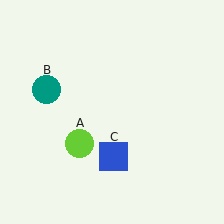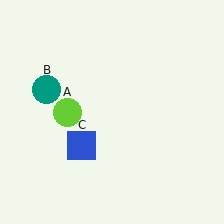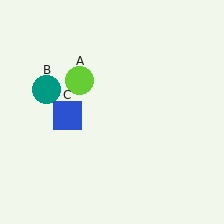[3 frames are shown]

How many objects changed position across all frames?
2 objects changed position: lime circle (object A), blue square (object C).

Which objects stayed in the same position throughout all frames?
Teal circle (object B) remained stationary.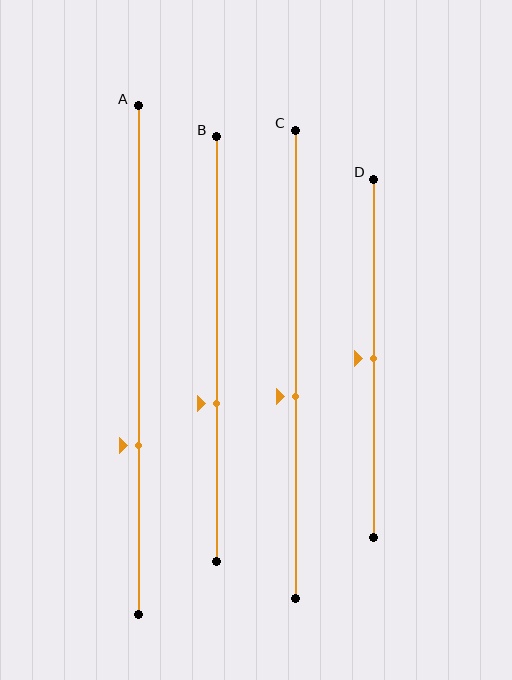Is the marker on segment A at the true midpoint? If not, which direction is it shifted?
No, the marker on segment A is shifted downward by about 17% of the segment length.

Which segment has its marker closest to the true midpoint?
Segment D has its marker closest to the true midpoint.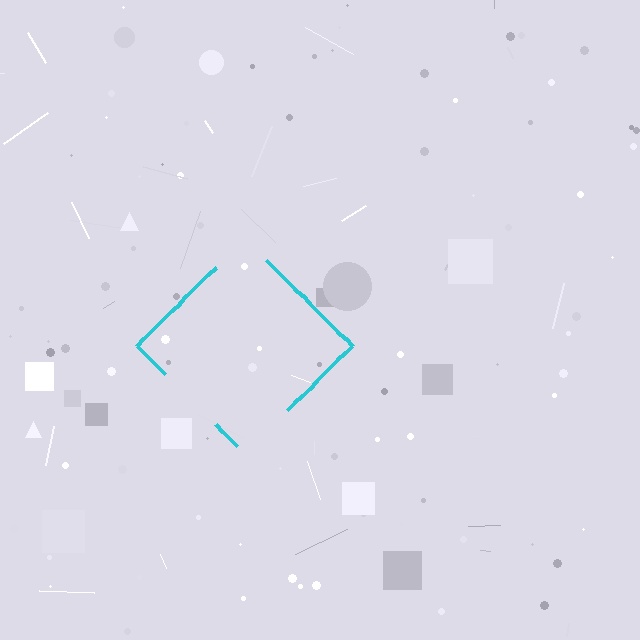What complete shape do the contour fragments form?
The contour fragments form a diamond.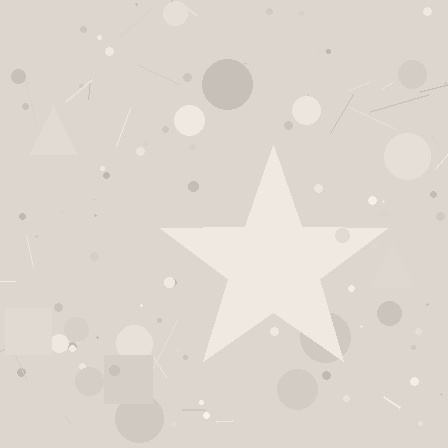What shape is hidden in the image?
A star is hidden in the image.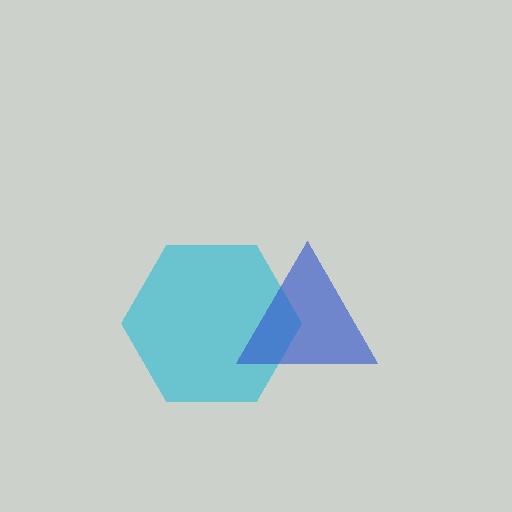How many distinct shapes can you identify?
There are 2 distinct shapes: a cyan hexagon, a blue triangle.